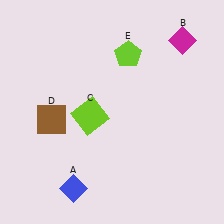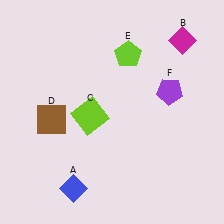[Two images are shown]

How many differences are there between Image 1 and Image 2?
There is 1 difference between the two images.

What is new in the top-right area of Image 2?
A purple pentagon (F) was added in the top-right area of Image 2.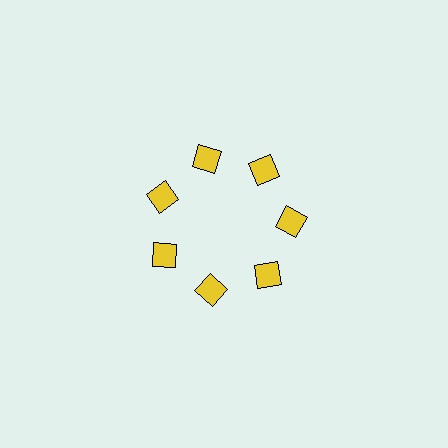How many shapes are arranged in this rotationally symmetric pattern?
There are 7 shapes, arranged in 7 groups of 1.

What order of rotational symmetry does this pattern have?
This pattern has 7-fold rotational symmetry.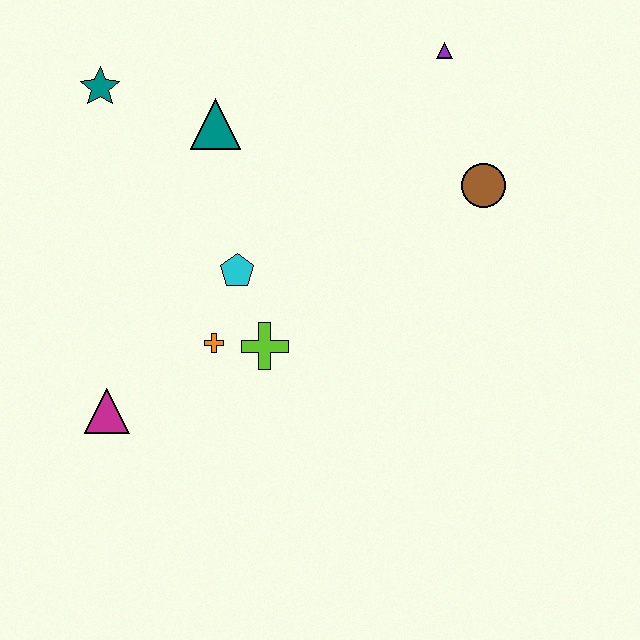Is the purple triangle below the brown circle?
No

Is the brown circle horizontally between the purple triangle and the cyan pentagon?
No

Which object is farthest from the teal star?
The brown circle is farthest from the teal star.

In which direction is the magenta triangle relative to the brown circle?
The magenta triangle is to the left of the brown circle.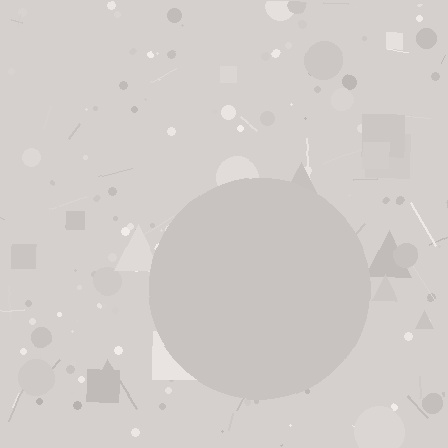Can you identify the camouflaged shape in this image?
The camouflaged shape is a circle.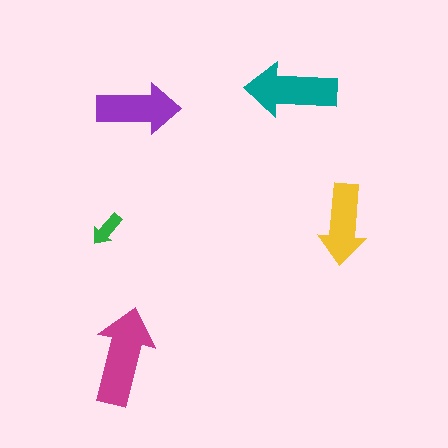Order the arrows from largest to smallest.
the magenta one, the teal one, the purple one, the yellow one, the green one.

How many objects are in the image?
There are 5 objects in the image.